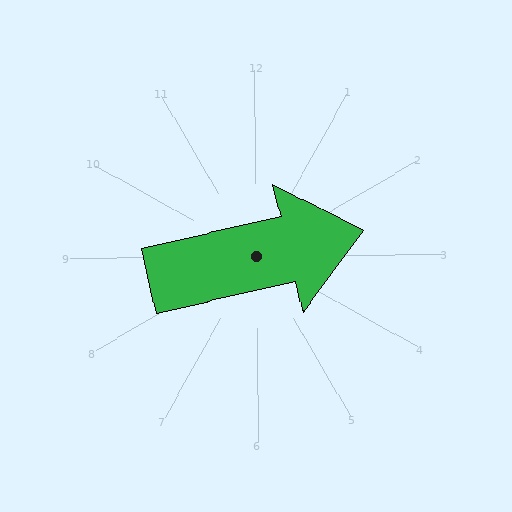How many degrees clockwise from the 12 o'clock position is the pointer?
Approximately 77 degrees.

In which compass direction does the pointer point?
East.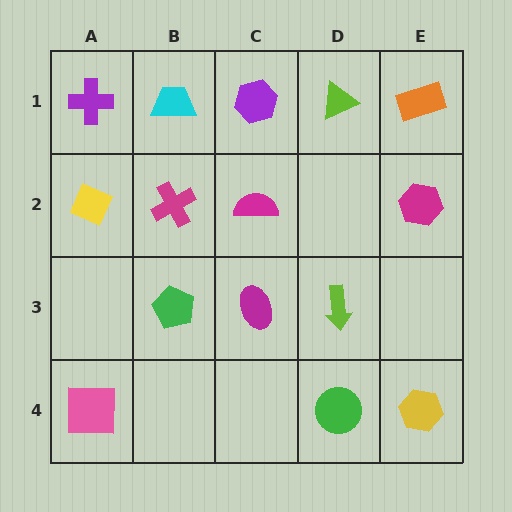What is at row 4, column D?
A green circle.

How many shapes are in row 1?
5 shapes.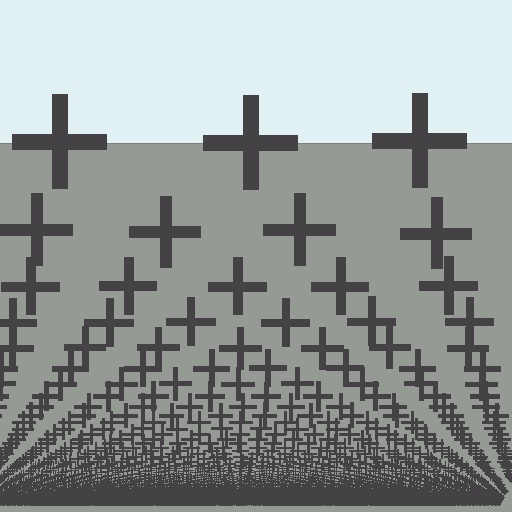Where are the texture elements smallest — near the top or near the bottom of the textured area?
Near the bottom.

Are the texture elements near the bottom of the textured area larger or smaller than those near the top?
Smaller. The gradient is inverted — elements near the bottom are smaller and denser.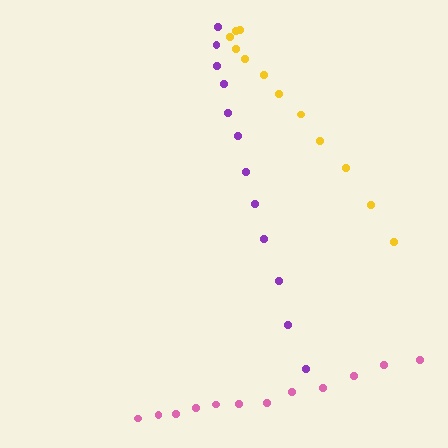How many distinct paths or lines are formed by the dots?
There are 3 distinct paths.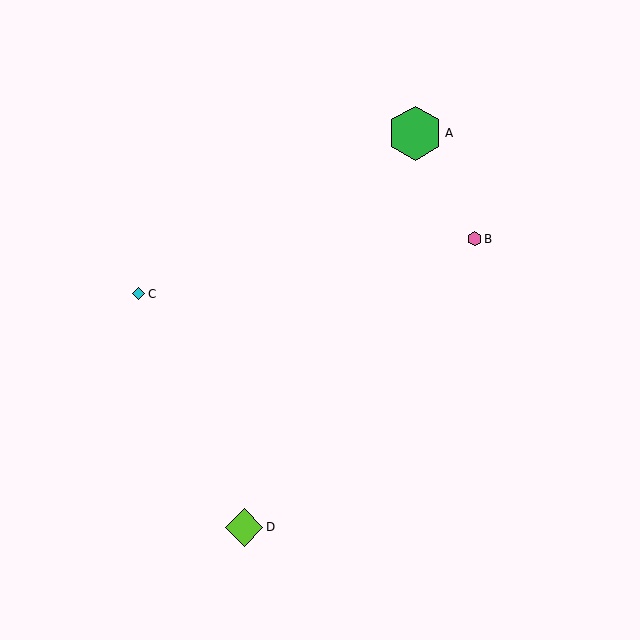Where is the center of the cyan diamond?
The center of the cyan diamond is at (139, 294).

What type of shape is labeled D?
Shape D is a lime diamond.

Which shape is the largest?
The green hexagon (labeled A) is the largest.